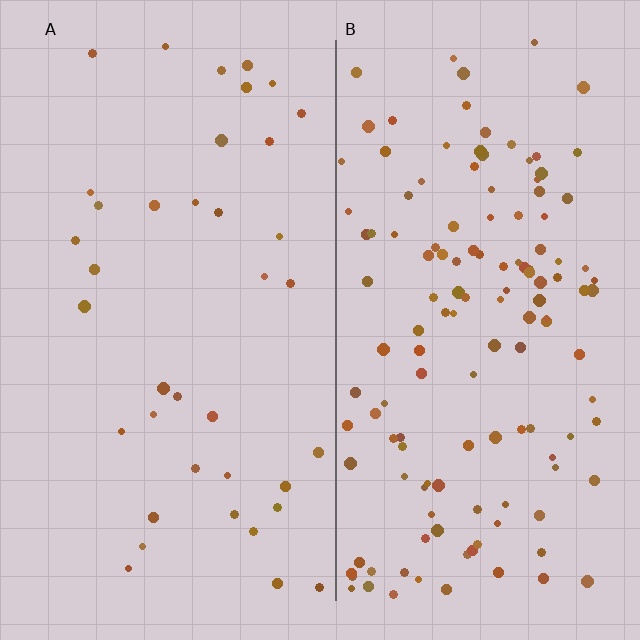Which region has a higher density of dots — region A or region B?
B (the right).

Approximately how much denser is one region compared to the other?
Approximately 3.6× — region B over region A.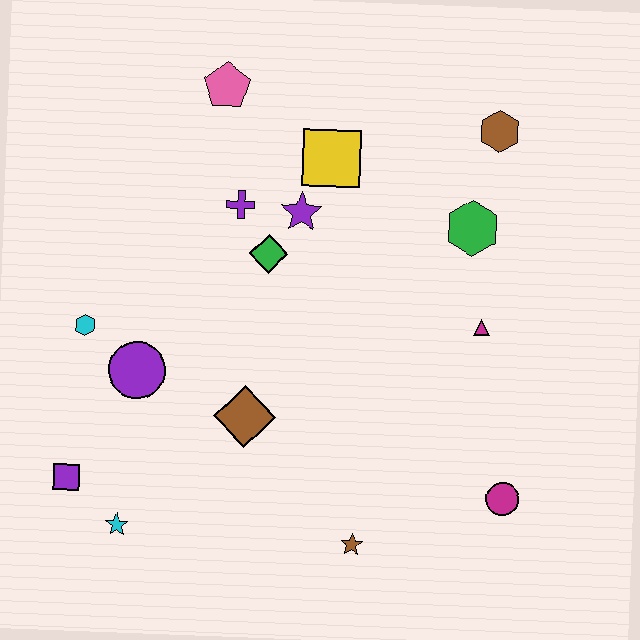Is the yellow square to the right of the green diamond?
Yes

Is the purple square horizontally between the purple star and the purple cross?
No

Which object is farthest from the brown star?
The pink pentagon is farthest from the brown star.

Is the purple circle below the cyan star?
No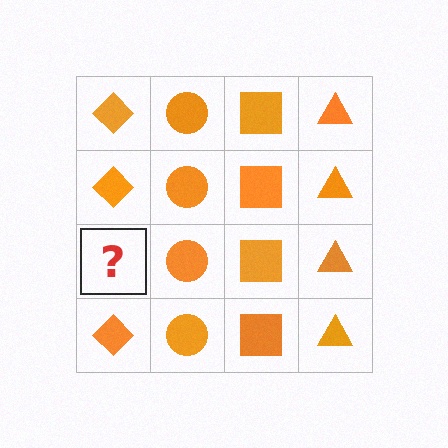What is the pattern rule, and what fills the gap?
The rule is that each column has a consistent shape. The gap should be filled with an orange diamond.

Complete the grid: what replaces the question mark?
The question mark should be replaced with an orange diamond.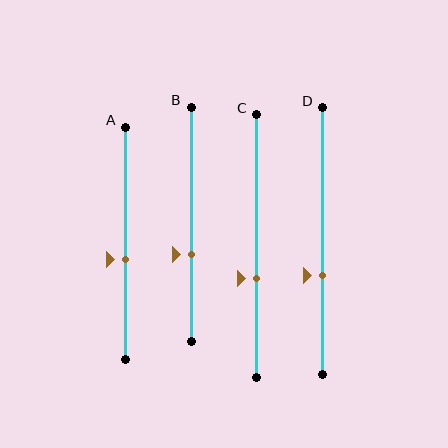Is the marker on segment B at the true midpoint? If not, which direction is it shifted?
No, the marker on segment B is shifted downward by about 13% of the segment length.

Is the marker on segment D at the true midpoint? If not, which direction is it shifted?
No, the marker on segment D is shifted downward by about 13% of the segment length.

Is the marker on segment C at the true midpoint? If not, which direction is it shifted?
No, the marker on segment C is shifted downward by about 12% of the segment length.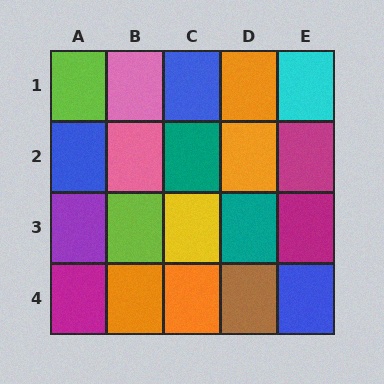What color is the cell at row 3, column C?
Yellow.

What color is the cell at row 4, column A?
Magenta.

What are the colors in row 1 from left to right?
Lime, pink, blue, orange, cyan.